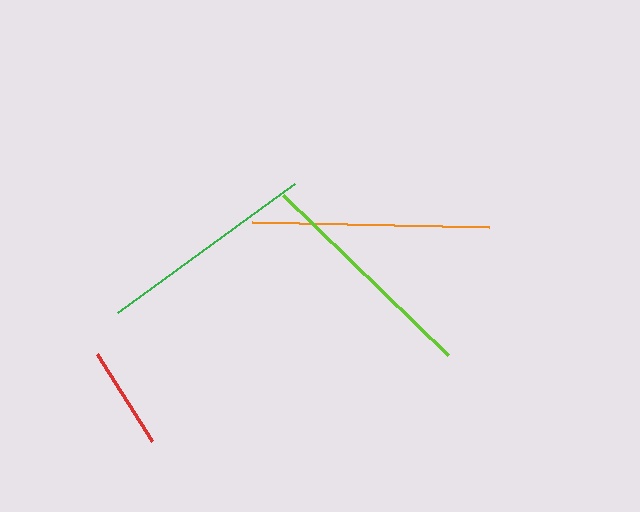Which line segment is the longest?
The orange line is the longest at approximately 237 pixels.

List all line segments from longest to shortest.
From longest to shortest: orange, lime, green, red.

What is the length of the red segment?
The red segment is approximately 104 pixels long.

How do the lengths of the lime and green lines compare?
The lime and green lines are approximately the same length.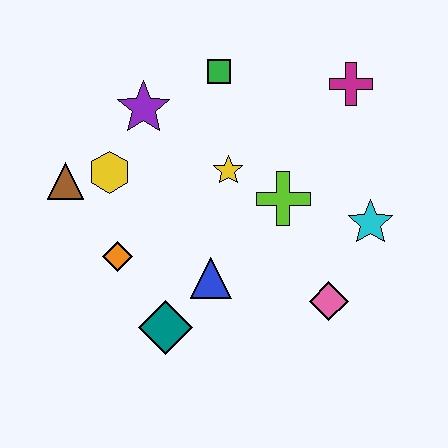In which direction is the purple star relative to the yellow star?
The purple star is to the left of the yellow star.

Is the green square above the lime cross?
Yes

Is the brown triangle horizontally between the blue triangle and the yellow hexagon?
No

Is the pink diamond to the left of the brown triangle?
No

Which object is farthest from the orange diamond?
The magenta cross is farthest from the orange diamond.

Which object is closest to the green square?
The purple star is closest to the green square.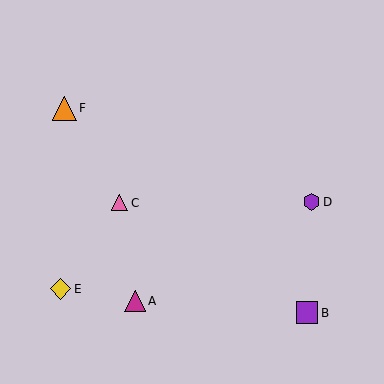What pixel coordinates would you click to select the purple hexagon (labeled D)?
Click at (311, 202) to select the purple hexagon D.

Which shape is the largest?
The orange triangle (labeled F) is the largest.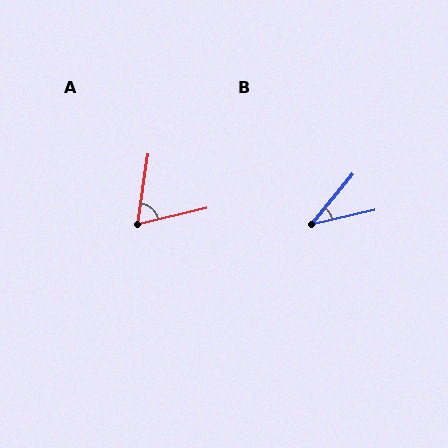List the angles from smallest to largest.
B (38°), A (68°).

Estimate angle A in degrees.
Approximately 68 degrees.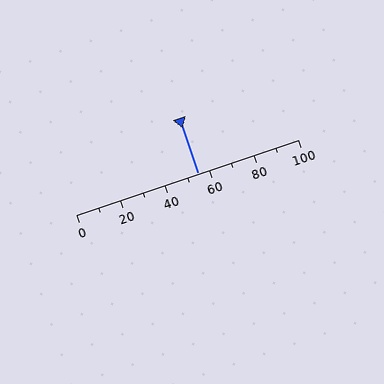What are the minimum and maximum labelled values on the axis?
The axis runs from 0 to 100.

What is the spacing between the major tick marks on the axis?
The major ticks are spaced 20 apart.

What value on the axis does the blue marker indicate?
The marker indicates approximately 55.